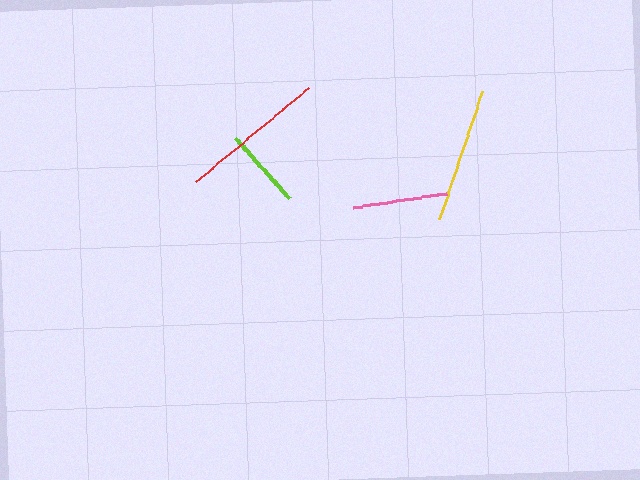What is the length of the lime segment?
The lime segment is approximately 81 pixels long.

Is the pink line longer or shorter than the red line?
The red line is longer than the pink line.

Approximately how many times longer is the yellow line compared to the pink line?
The yellow line is approximately 1.4 times the length of the pink line.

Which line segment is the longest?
The red line is the longest at approximately 147 pixels.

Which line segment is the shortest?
The lime line is the shortest at approximately 81 pixels.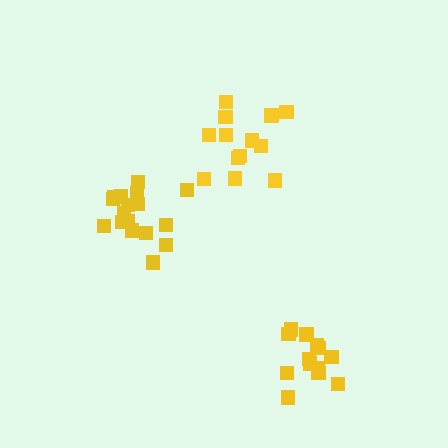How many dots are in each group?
Group 1: 17 dots, Group 2: 13 dots, Group 3: 13 dots (43 total).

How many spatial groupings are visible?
There are 3 spatial groupings.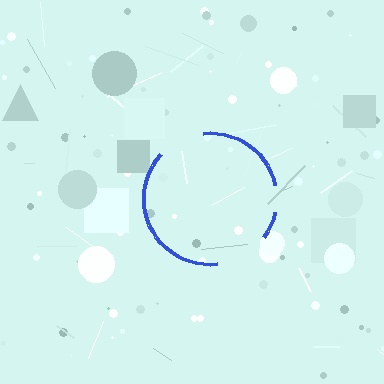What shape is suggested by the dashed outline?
The dashed outline suggests a circle.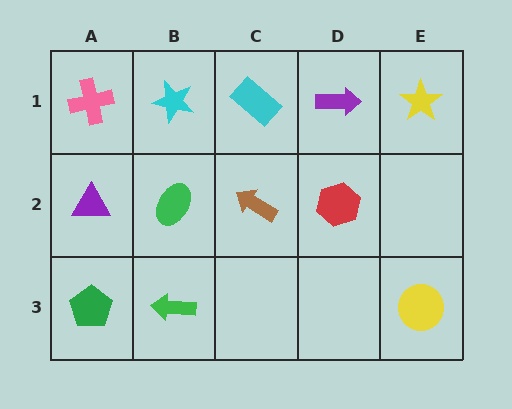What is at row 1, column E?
A yellow star.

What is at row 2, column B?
A green ellipse.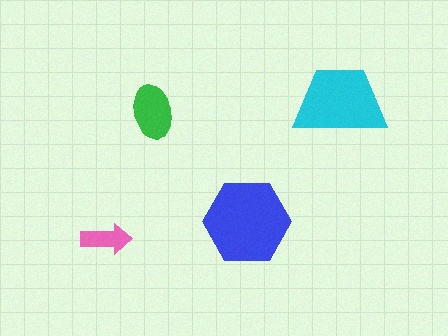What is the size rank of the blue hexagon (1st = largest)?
1st.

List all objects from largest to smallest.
The blue hexagon, the cyan trapezoid, the green ellipse, the pink arrow.